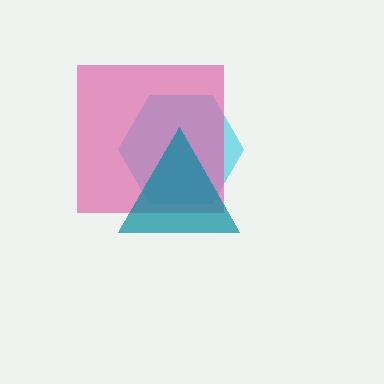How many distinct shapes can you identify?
There are 3 distinct shapes: a cyan hexagon, a pink square, a teal triangle.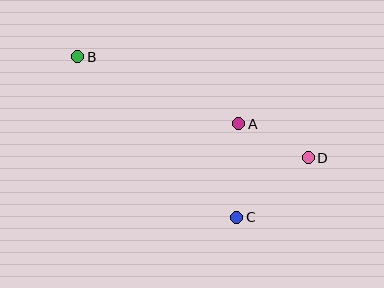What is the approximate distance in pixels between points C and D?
The distance between C and D is approximately 93 pixels.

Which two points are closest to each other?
Points A and D are closest to each other.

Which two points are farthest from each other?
Points B and D are farthest from each other.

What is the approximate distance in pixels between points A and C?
The distance between A and C is approximately 94 pixels.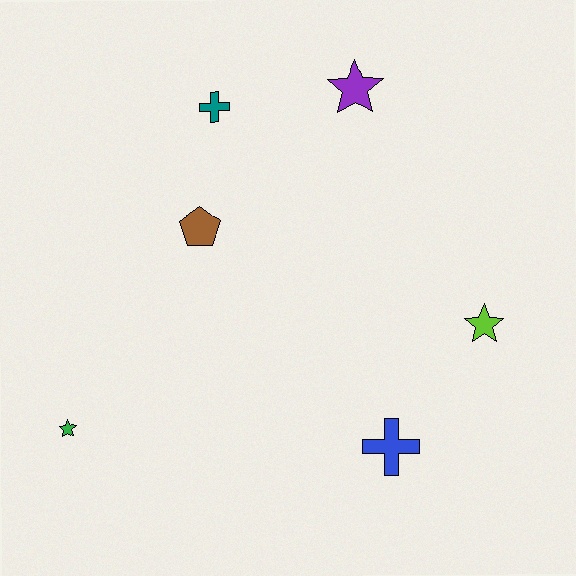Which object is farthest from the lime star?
The green star is farthest from the lime star.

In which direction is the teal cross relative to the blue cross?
The teal cross is above the blue cross.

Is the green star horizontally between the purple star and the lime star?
No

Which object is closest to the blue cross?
The lime star is closest to the blue cross.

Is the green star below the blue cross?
No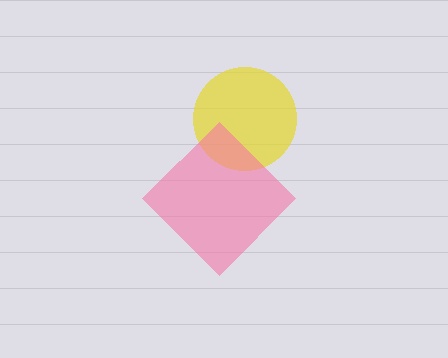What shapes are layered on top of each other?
The layered shapes are: a yellow circle, a pink diamond.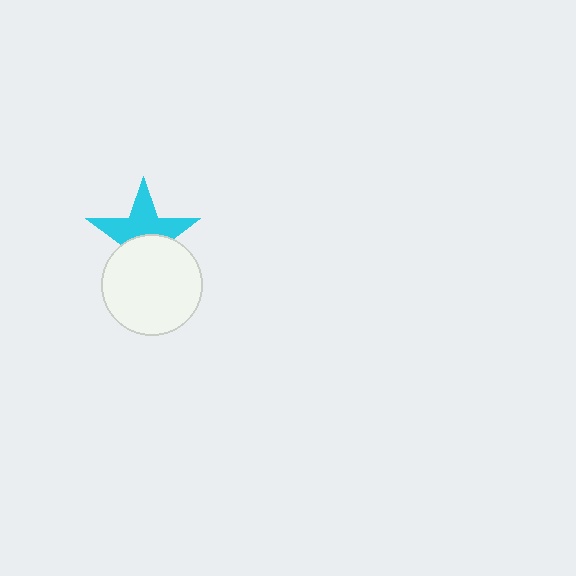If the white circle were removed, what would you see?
You would see the complete cyan star.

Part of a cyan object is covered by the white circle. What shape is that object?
It is a star.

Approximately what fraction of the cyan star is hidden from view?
Roughly 45% of the cyan star is hidden behind the white circle.